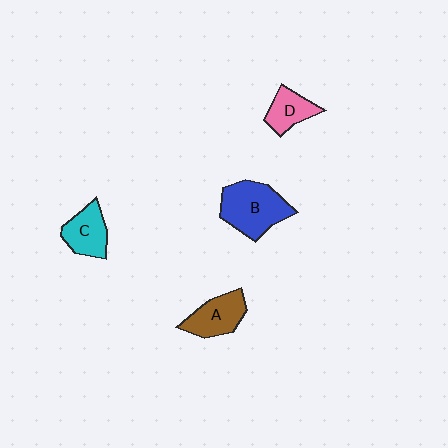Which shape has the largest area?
Shape B (blue).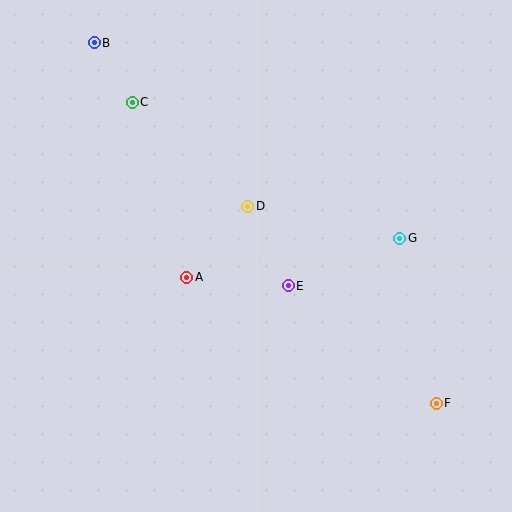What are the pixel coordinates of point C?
Point C is at (132, 102).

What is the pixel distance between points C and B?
The distance between C and B is 71 pixels.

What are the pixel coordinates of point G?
Point G is at (400, 238).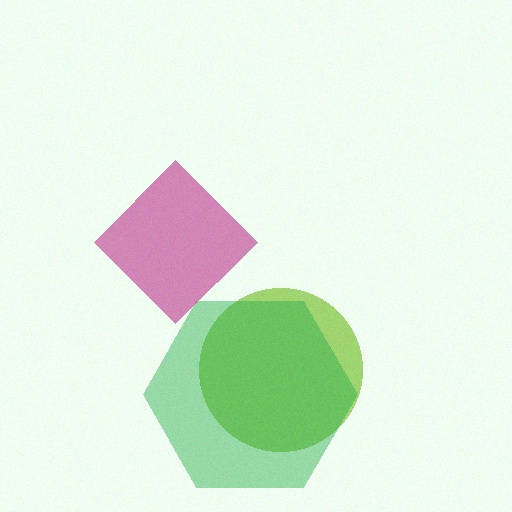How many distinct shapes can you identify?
There are 3 distinct shapes: a lime circle, a green hexagon, a magenta diamond.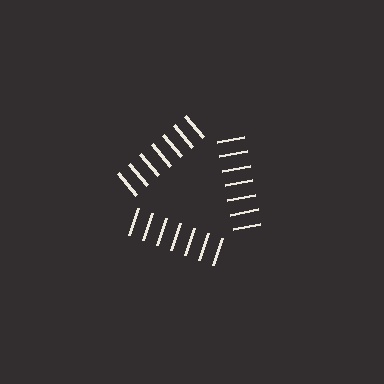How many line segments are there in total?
21 — 7 along each of the 3 edges.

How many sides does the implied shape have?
3 sides — the line-ends trace a triangle.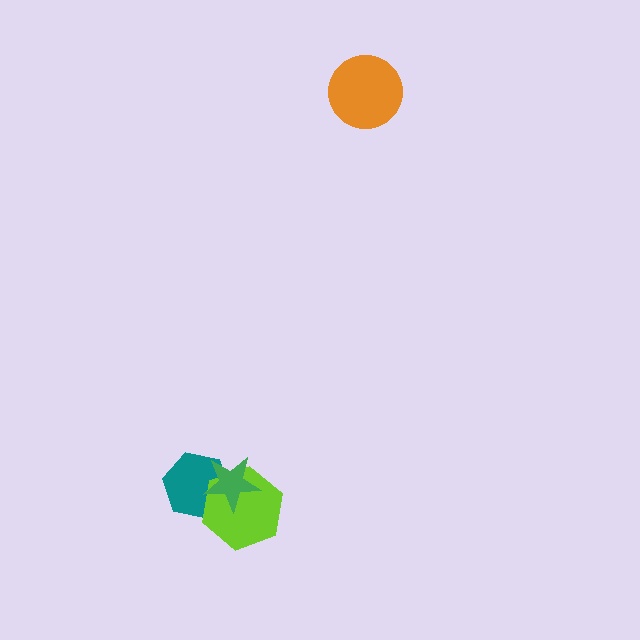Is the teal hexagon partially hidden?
Yes, it is partially covered by another shape.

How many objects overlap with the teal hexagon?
2 objects overlap with the teal hexagon.